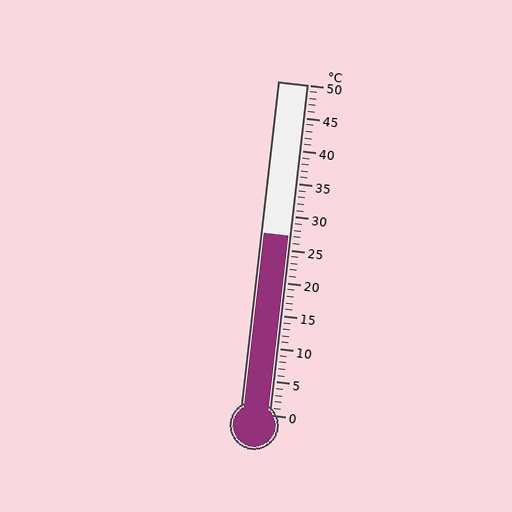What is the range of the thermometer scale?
The thermometer scale ranges from 0°C to 50°C.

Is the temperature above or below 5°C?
The temperature is above 5°C.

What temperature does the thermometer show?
The thermometer shows approximately 27°C.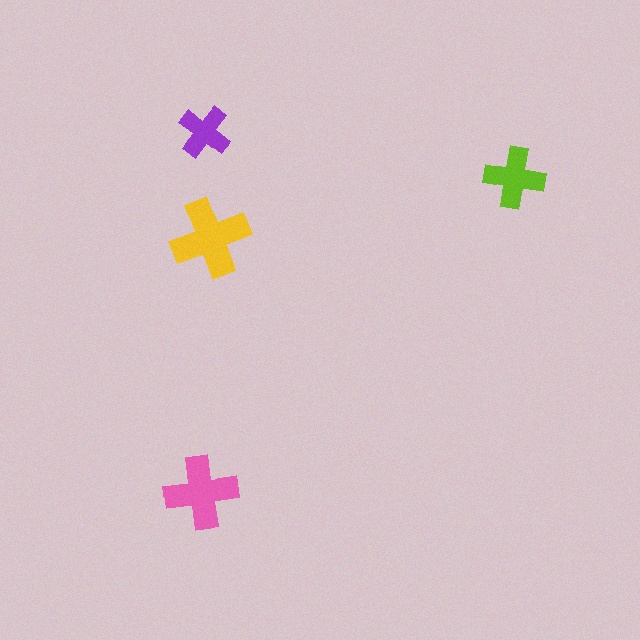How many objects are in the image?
There are 4 objects in the image.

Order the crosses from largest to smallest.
the yellow one, the pink one, the lime one, the purple one.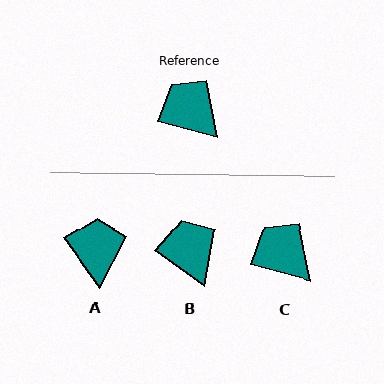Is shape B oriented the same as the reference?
No, it is off by about 21 degrees.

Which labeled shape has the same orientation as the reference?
C.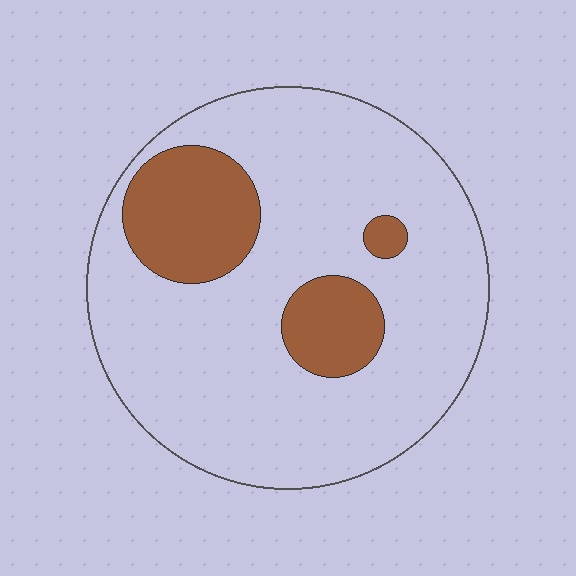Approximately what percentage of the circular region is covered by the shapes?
Approximately 20%.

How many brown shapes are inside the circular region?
3.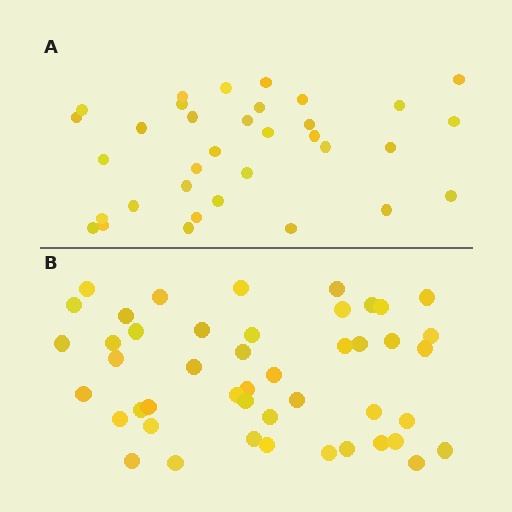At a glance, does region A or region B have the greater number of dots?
Region B (the bottom region) has more dots.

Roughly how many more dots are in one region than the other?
Region B has roughly 12 or so more dots than region A.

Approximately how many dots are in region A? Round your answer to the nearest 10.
About 30 dots. (The exact count is 34, which rounds to 30.)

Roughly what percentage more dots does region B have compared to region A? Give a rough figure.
About 35% more.